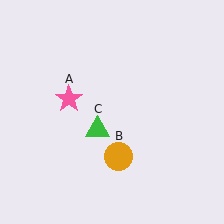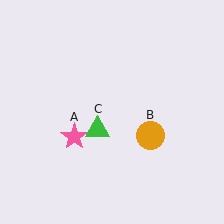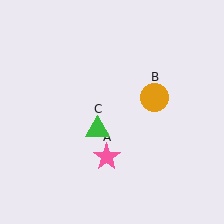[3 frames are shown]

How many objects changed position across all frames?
2 objects changed position: pink star (object A), orange circle (object B).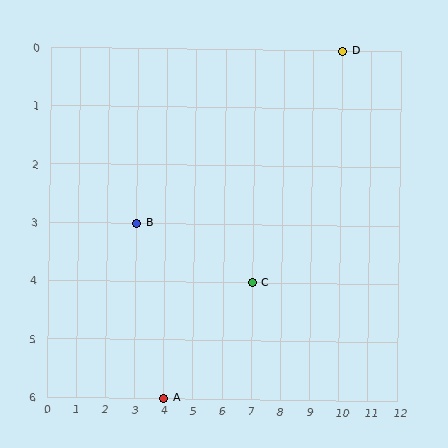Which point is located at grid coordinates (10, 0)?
Point D is at (10, 0).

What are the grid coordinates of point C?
Point C is at grid coordinates (7, 4).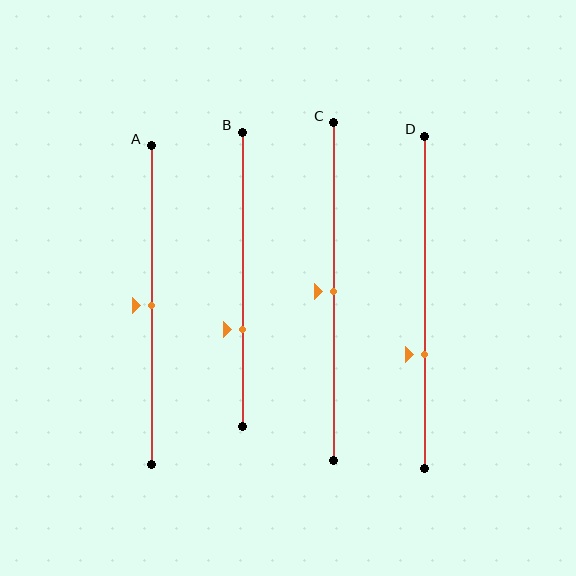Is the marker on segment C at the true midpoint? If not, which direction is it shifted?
Yes, the marker on segment C is at the true midpoint.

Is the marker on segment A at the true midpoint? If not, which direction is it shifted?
Yes, the marker on segment A is at the true midpoint.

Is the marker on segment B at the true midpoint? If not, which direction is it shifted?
No, the marker on segment B is shifted downward by about 17% of the segment length.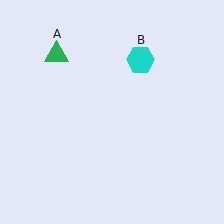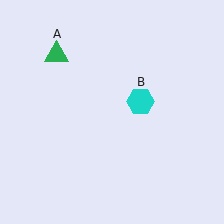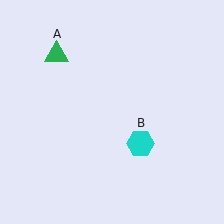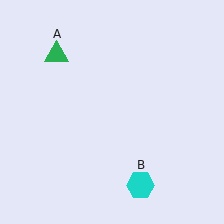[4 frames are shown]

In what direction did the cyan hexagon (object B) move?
The cyan hexagon (object B) moved down.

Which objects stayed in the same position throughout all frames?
Green triangle (object A) remained stationary.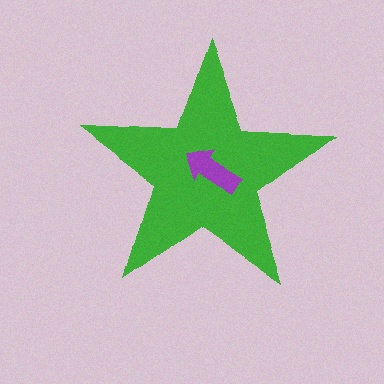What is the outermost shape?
The green star.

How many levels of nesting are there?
2.